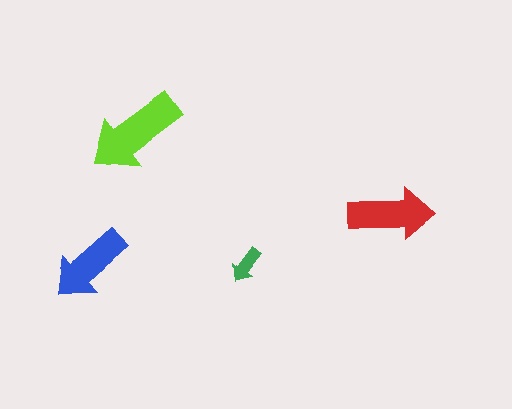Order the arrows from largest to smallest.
the lime one, the red one, the blue one, the green one.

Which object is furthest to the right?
The red arrow is rightmost.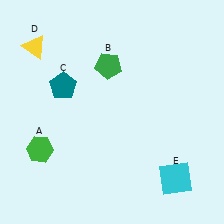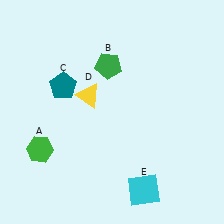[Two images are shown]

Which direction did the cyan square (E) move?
The cyan square (E) moved left.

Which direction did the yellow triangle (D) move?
The yellow triangle (D) moved right.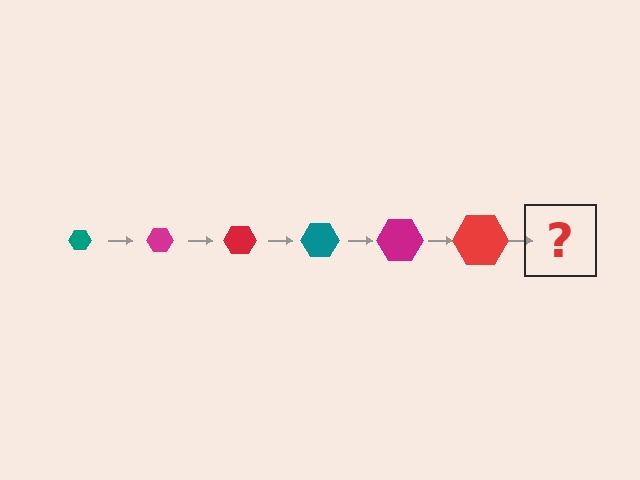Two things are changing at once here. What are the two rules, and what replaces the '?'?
The two rules are that the hexagon grows larger each step and the color cycles through teal, magenta, and red. The '?' should be a teal hexagon, larger than the previous one.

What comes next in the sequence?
The next element should be a teal hexagon, larger than the previous one.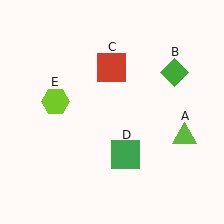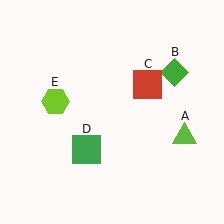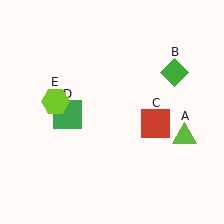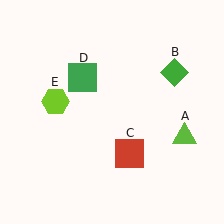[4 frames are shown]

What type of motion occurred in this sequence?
The red square (object C), green square (object D) rotated clockwise around the center of the scene.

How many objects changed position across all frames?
2 objects changed position: red square (object C), green square (object D).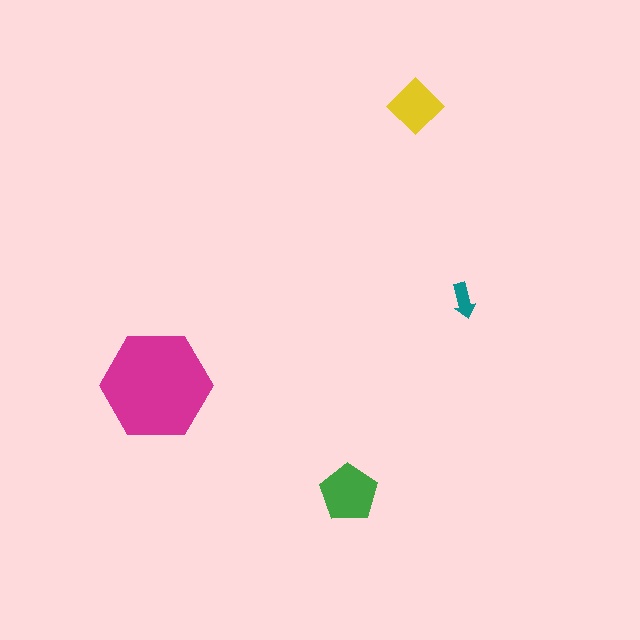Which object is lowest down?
The green pentagon is bottommost.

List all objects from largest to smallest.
The magenta hexagon, the green pentagon, the yellow diamond, the teal arrow.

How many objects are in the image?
There are 4 objects in the image.